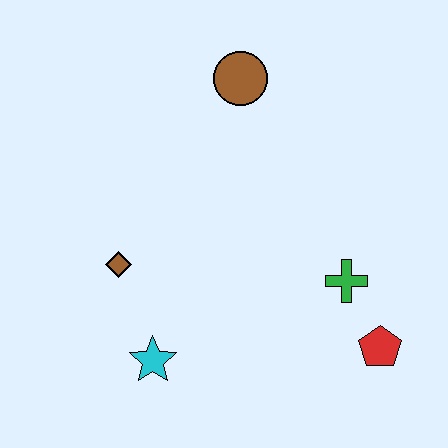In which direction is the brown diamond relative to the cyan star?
The brown diamond is above the cyan star.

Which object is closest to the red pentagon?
The green cross is closest to the red pentagon.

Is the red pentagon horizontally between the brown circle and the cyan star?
No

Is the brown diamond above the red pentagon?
Yes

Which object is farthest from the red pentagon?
The brown circle is farthest from the red pentagon.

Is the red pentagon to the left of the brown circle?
No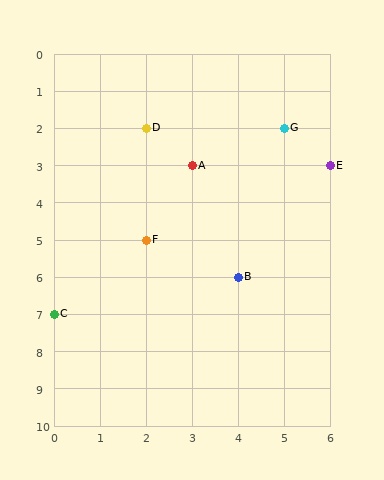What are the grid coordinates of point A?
Point A is at grid coordinates (3, 3).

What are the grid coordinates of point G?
Point G is at grid coordinates (5, 2).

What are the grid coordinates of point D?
Point D is at grid coordinates (2, 2).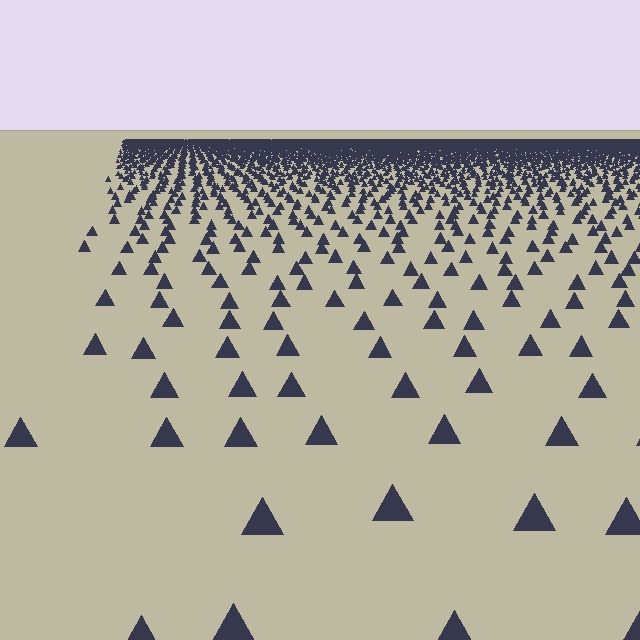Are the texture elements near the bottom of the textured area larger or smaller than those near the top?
Larger. Near the bottom, elements are closer to the viewer and appear at a bigger on-screen size.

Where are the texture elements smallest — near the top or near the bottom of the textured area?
Near the top.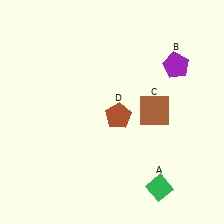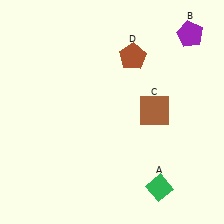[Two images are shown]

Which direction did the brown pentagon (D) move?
The brown pentagon (D) moved up.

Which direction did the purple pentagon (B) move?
The purple pentagon (B) moved up.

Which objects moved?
The objects that moved are: the purple pentagon (B), the brown pentagon (D).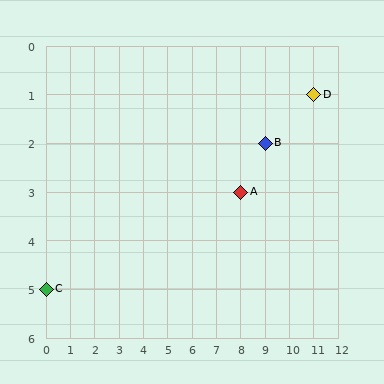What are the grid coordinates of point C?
Point C is at grid coordinates (0, 5).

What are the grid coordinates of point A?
Point A is at grid coordinates (8, 3).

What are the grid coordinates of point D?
Point D is at grid coordinates (11, 1).